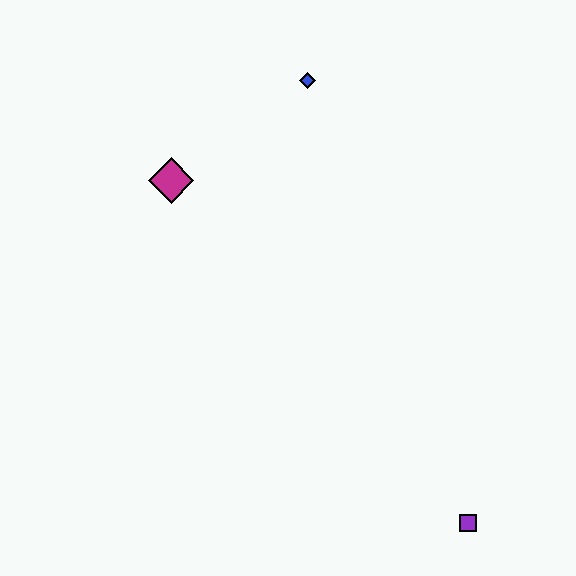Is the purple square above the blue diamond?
No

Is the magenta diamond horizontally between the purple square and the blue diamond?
No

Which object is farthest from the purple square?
The blue diamond is farthest from the purple square.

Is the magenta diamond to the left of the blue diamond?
Yes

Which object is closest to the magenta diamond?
The blue diamond is closest to the magenta diamond.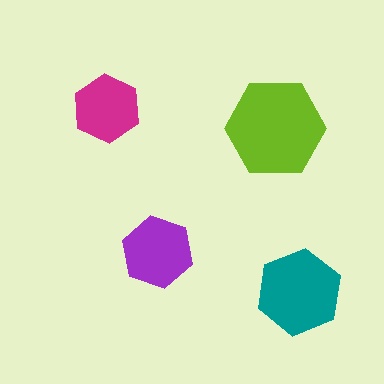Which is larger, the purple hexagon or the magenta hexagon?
The purple one.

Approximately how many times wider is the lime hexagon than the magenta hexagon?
About 1.5 times wider.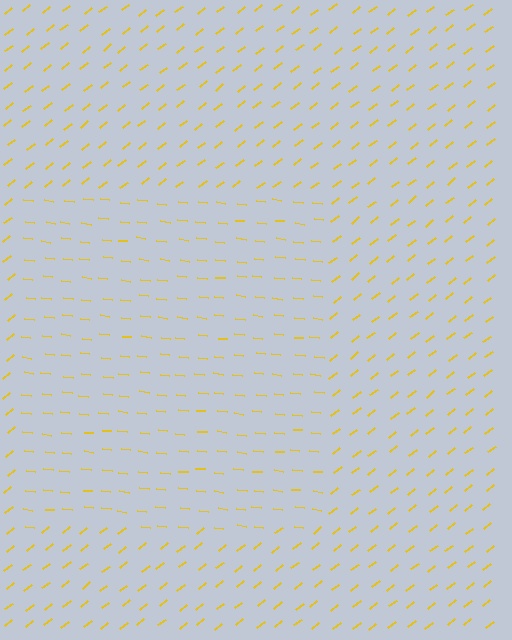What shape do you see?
I see a rectangle.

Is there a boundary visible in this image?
Yes, there is a texture boundary formed by a change in line orientation.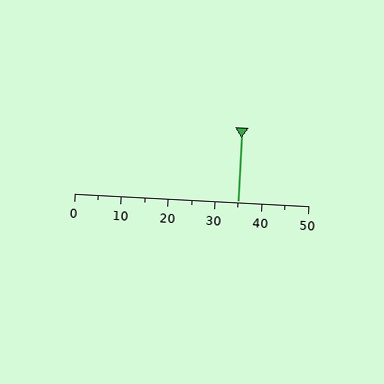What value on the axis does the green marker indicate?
The marker indicates approximately 35.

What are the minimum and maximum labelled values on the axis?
The axis runs from 0 to 50.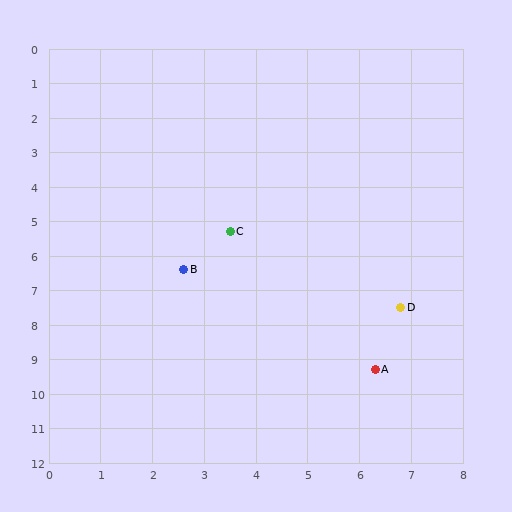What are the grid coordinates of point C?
Point C is at approximately (3.5, 5.3).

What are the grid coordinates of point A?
Point A is at approximately (6.3, 9.3).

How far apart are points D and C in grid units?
Points D and C are about 4.0 grid units apart.